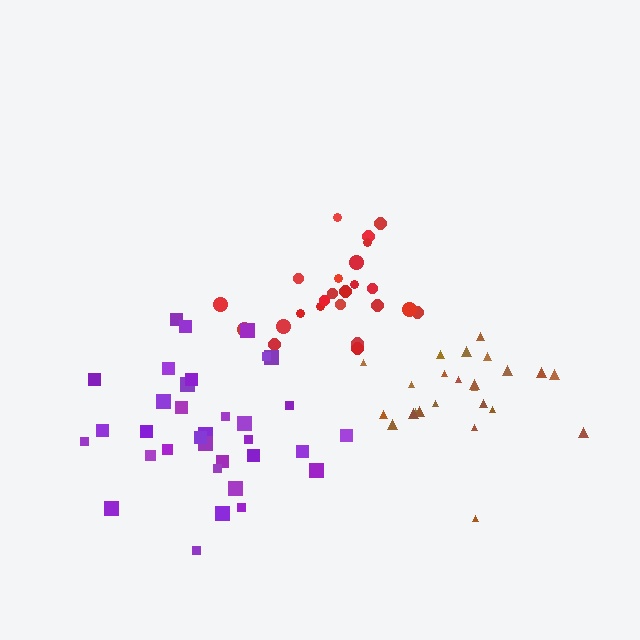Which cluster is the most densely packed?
Red.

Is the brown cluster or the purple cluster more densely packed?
Brown.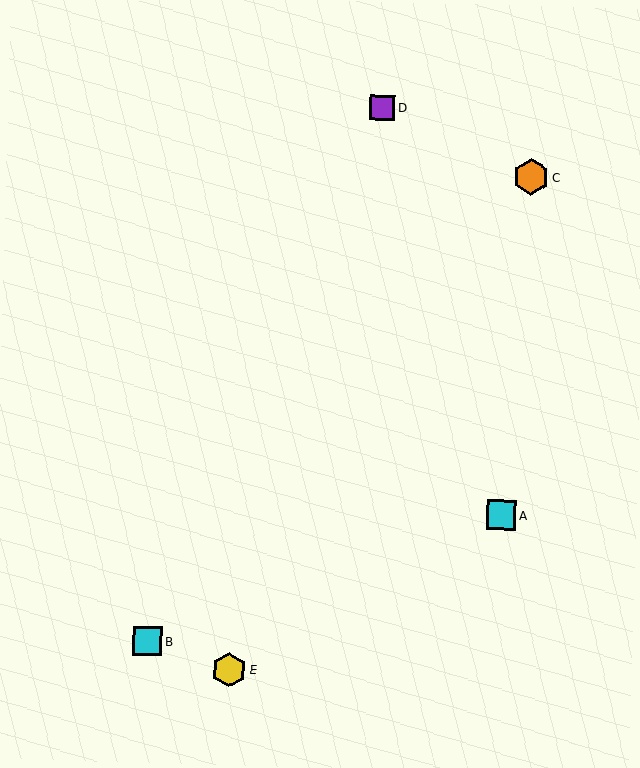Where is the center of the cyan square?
The center of the cyan square is at (501, 515).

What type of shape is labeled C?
Shape C is an orange hexagon.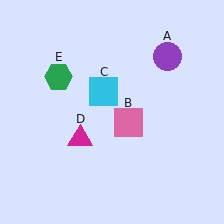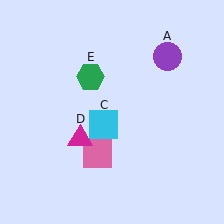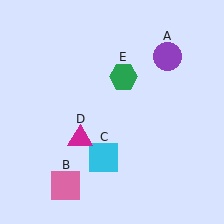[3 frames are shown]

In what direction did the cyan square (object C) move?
The cyan square (object C) moved down.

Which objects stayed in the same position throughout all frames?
Purple circle (object A) and magenta triangle (object D) remained stationary.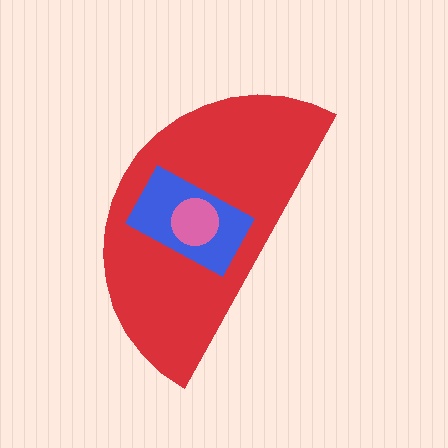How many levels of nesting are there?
3.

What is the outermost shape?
The red semicircle.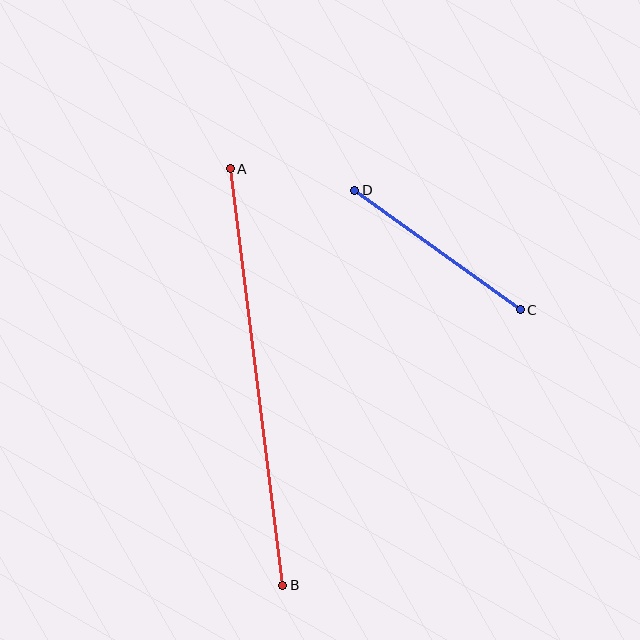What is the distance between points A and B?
The distance is approximately 420 pixels.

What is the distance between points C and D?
The distance is approximately 204 pixels.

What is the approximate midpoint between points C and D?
The midpoint is at approximately (437, 250) pixels.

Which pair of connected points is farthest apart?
Points A and B are farthest apart.